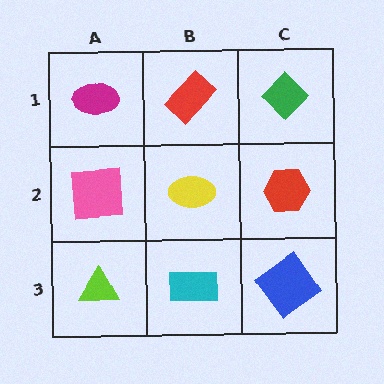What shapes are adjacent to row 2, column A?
A magenta ellipse (row 1, column A), a lime triangle (row 3, column A), a yellow ellipse (row 2, column B).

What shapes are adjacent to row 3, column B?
A yellow ellipse (row 2, column B), a lime triangle (row 3, column A), a blue diamond (row 3, column C).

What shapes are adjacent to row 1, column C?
A red hexagon (row 2, column C), a red rectangle (row 1, column B).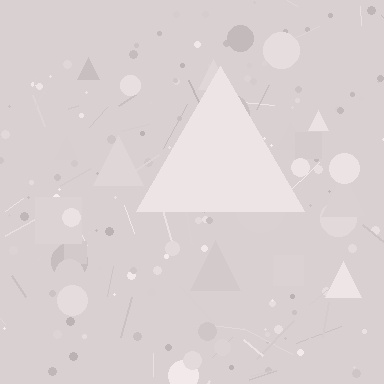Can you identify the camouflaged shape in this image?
The camouflaged shape is a triangle.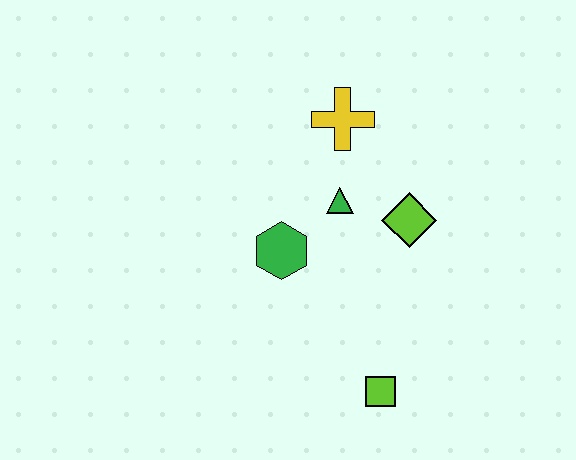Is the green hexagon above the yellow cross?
No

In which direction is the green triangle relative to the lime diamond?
The green triangle is to the left of the lime diamond.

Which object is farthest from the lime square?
The yellow cross is farthest from the lime square.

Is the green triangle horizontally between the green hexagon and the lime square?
Yes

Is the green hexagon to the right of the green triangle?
No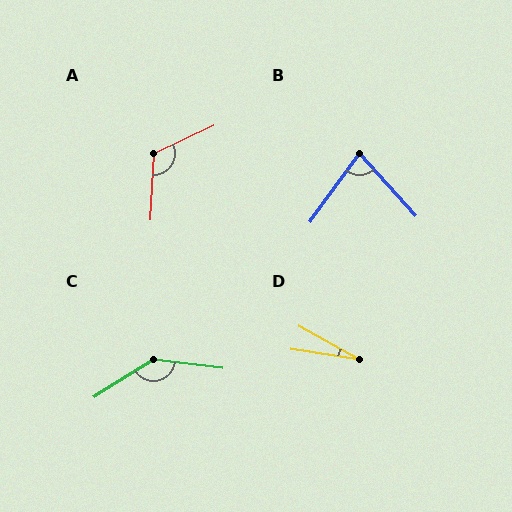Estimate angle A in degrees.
Approximately 118 degrees.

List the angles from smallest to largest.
D (20°), B (78°), A (118°), C (141°).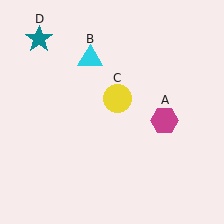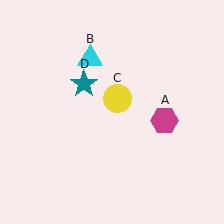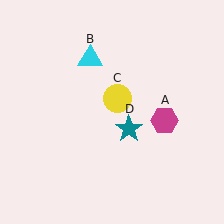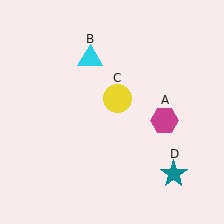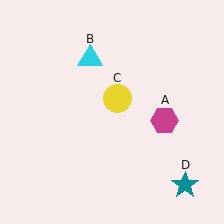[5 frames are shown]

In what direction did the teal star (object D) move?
The teal star (object D) moved down and to the right.